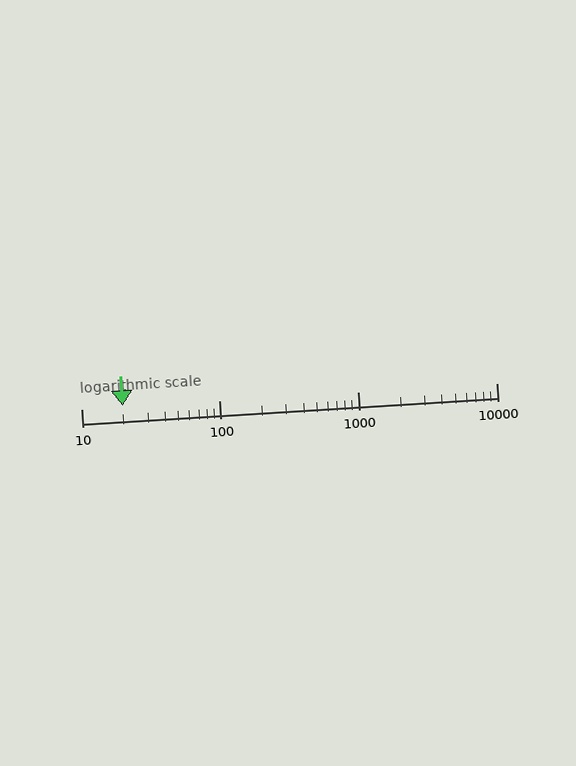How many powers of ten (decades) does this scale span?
The scale spans 3 decades, from 10 to 10000.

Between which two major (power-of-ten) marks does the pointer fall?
The pointer is between 10 and 100.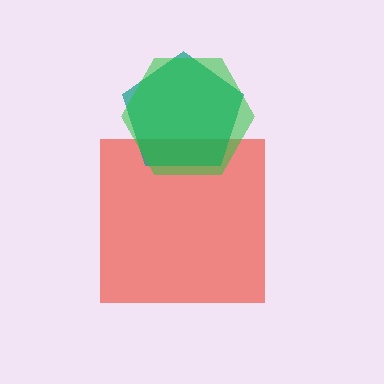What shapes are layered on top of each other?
The layered shapes are: a red square, a teal pentagon, a green hexagon.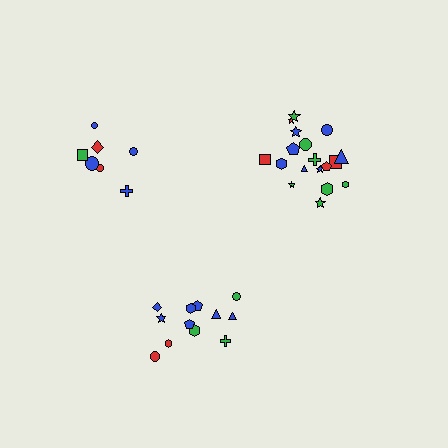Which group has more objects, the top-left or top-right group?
The top-right group.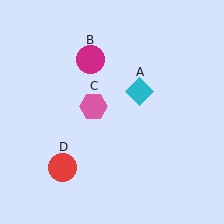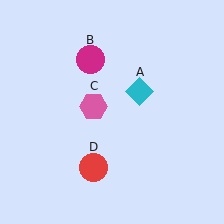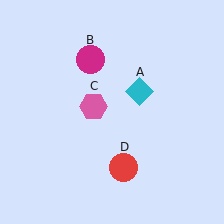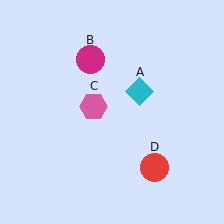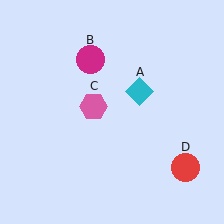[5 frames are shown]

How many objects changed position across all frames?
1 object changed position: red circle (object D).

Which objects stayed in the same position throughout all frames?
Cyan diamond (object A) and magenta circle (object B) and pink hexagon (object C) remained stationary.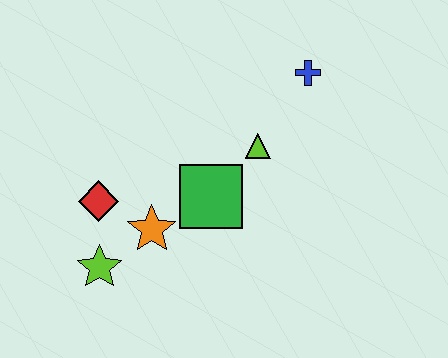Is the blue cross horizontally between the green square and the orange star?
No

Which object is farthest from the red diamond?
The blue cross is farthest from the red diamond.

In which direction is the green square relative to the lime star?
The green square is to the right of the lime star.